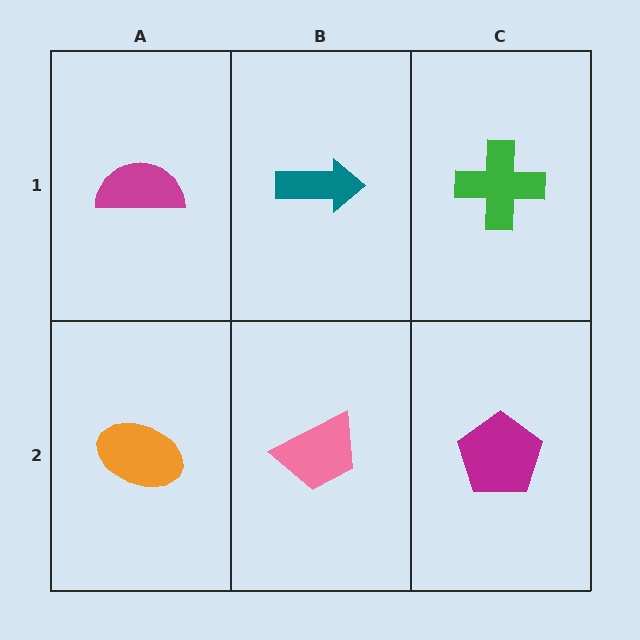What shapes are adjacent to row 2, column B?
A teal arrow (row 1, column B), an orange ellipse (row 2, column A), a magenta pentagon (row 2, column C).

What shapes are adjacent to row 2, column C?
A green cross (row 1, column C), a pink trapezoid (row 2, column B).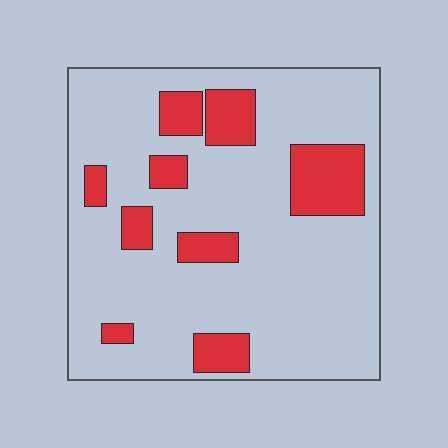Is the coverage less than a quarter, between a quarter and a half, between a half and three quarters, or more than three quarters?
Less than a quarter.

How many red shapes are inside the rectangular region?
9.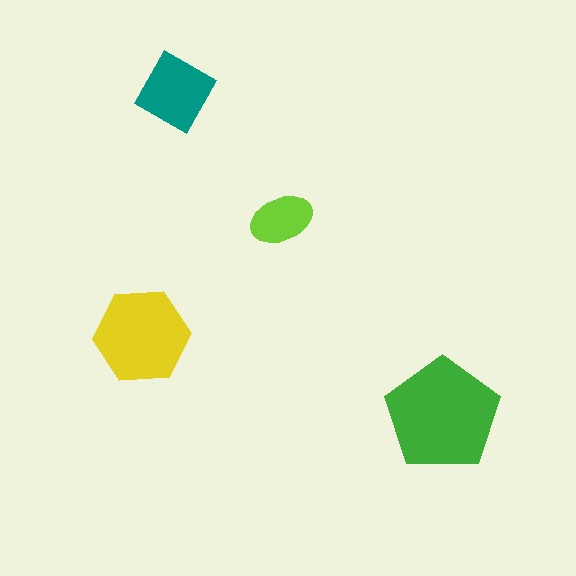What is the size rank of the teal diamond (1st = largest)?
3rd.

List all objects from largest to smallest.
The green pentagon, the yellow hexagon, the teal diamond, the lime ellipse.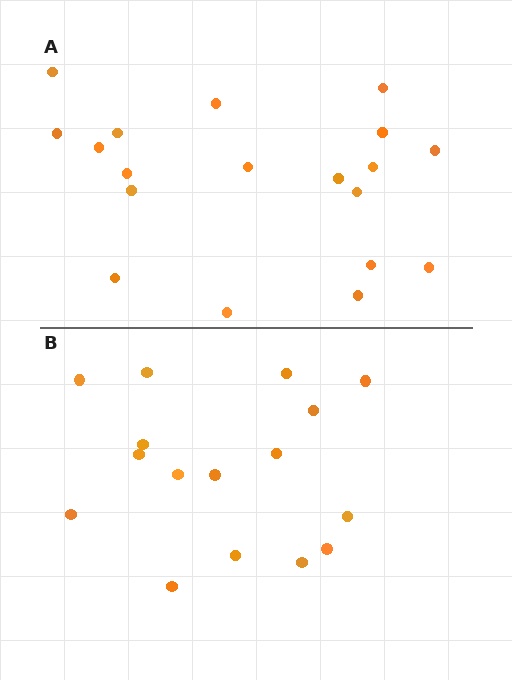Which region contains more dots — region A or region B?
Region A (the top region) has more dots.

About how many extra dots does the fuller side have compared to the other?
Region A has just a few more — roughly 2 or 3 more dots than region B.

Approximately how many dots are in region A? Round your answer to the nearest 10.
About 20 dots. (The exact count is 19, which rounds to 20.)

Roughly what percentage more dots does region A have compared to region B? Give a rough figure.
About 20% more.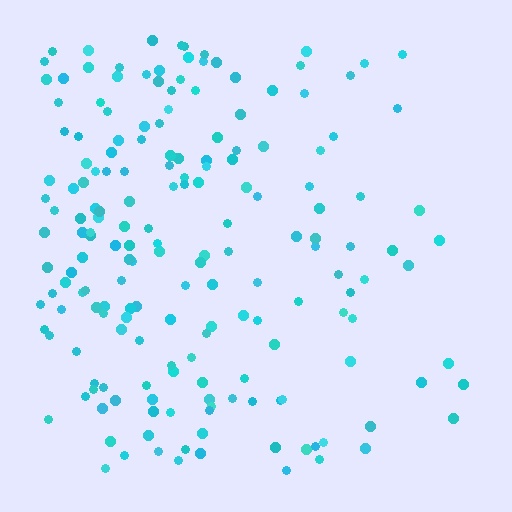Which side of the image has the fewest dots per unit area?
The right.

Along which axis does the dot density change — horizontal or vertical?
Horizontal.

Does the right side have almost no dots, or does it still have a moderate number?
Still a moderate number, just noticeably fewer than the left.